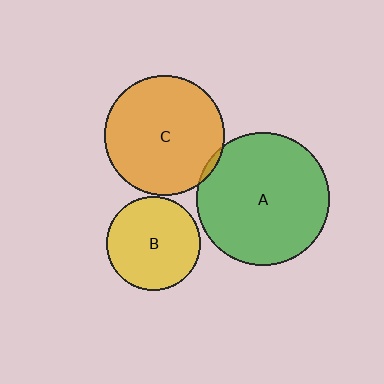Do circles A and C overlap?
Yes.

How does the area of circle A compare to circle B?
Approximately 2.0 times.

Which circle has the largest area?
Circle A (green).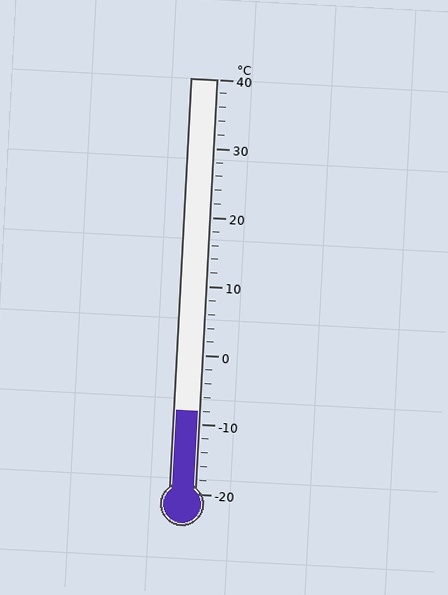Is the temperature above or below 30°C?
The temperature is below 30°C.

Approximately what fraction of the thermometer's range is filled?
The thermometer is filled to approximately 20% of its range.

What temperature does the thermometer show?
The thermometer shows approximately -8°C.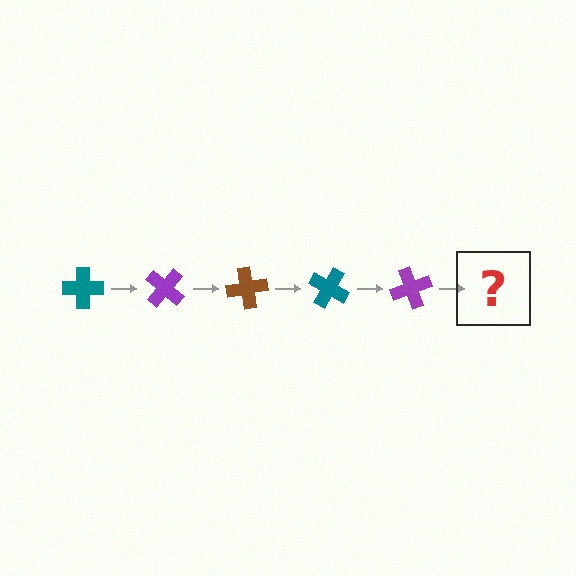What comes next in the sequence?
The next element should be a brown cross, rotated 200 degrees from the start.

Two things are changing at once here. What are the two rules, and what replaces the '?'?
The two rules are that it rotates 40 degrees each step and the color cycles through teal, purple, and brown. The '?' should be a brown cross, rotated 200 degrees from the start.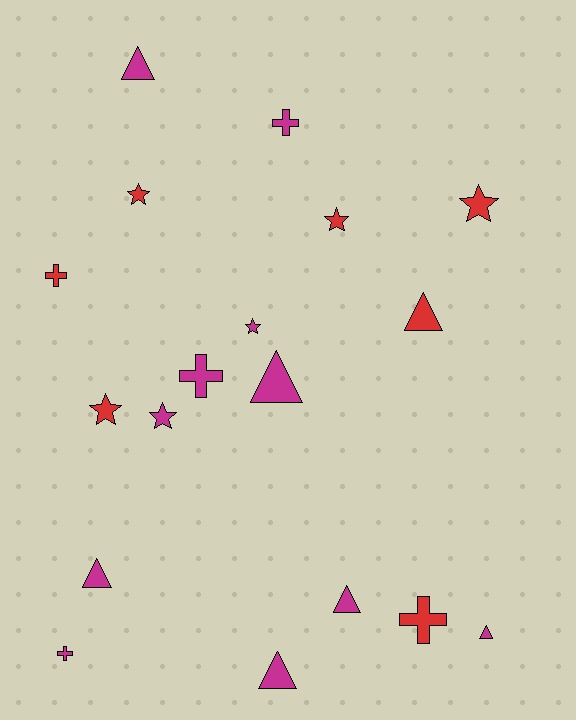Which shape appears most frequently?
Triangle, with 7 objects.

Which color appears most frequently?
Magenta, with 11 objects.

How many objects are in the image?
There are 18 objects.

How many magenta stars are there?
There are 2 magenta stars.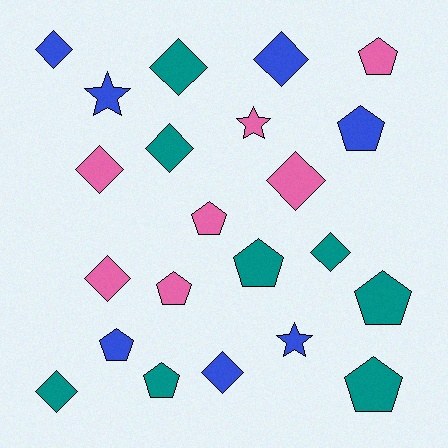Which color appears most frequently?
Teal, with 8 objects.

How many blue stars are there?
There are 2 blue stars.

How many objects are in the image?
There are 22 objects.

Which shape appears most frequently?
Diamond, with 10 objects.